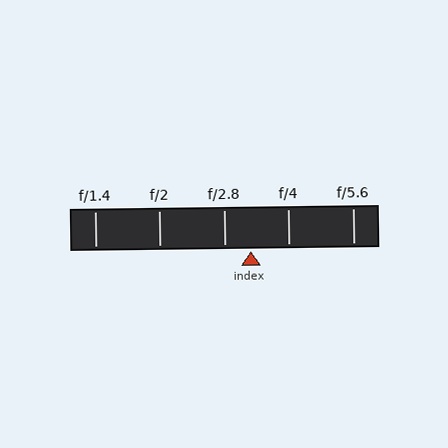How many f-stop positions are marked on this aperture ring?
There are 5 f-stop positions marked.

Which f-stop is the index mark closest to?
The index mark is closest to f/2.8.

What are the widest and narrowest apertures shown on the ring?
The widest aperture shown is f/1.4 and the narrowest is f/5.6.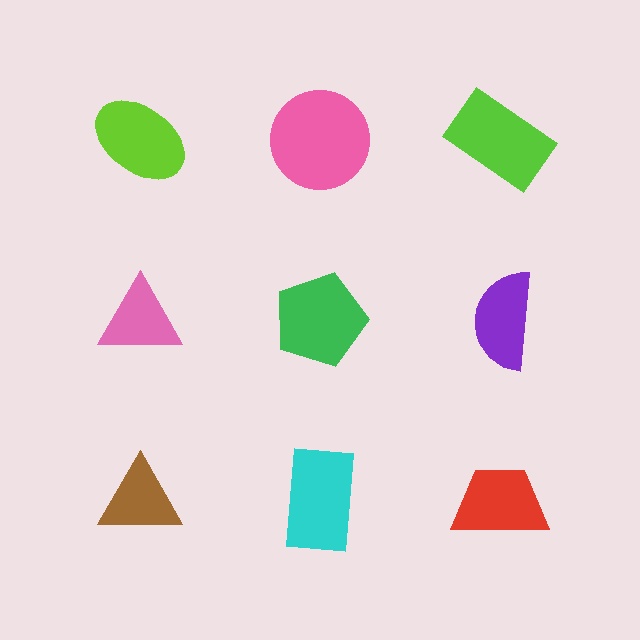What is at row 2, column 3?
A purple semicircle.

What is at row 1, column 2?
A pink circle.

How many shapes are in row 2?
3 shapes.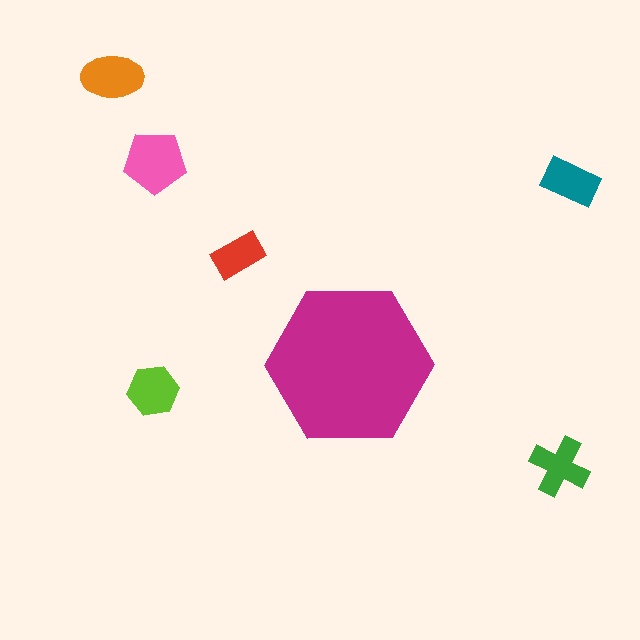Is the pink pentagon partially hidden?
No, the pink pentagon is fully visible.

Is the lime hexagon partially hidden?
No, the lime hexagon is fully visible.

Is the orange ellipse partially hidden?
No, the orange ellipse is fully visible.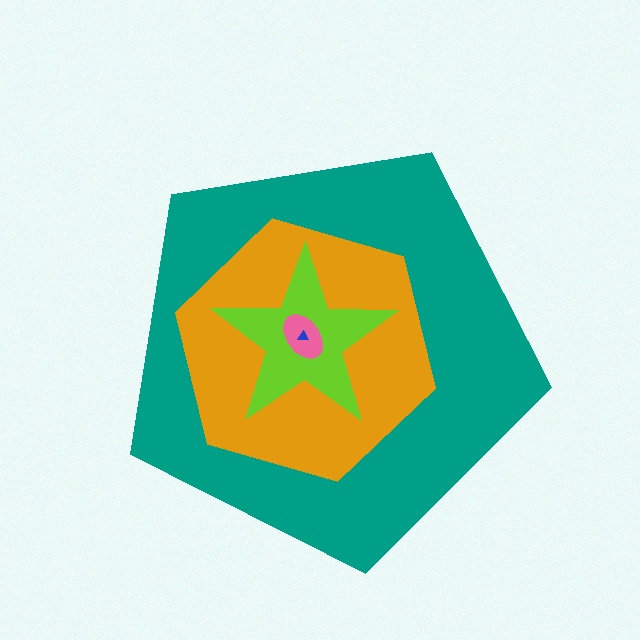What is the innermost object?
The blue triangle.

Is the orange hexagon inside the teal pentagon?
Yes.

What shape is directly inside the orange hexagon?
The lime star.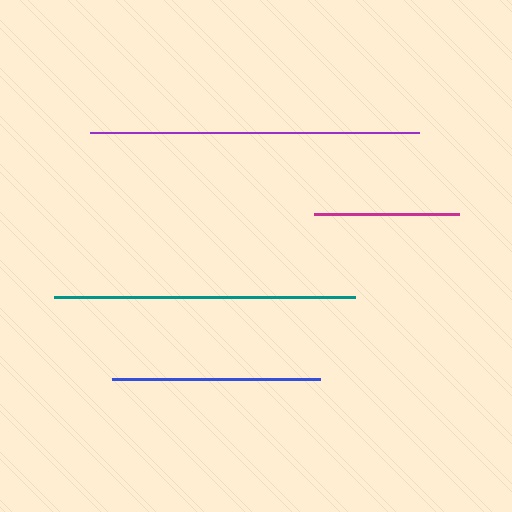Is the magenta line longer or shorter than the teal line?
The teal line is longer than the magenta line.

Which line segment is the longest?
The purple line is the longest at approximately 329 pixels.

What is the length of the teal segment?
The teal segment is approximately 301 pixels long.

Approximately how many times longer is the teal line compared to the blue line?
The teal line is approximately 1.4 times the length of the blue line.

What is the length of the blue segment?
The blue segment is approximately 208 pixels long.